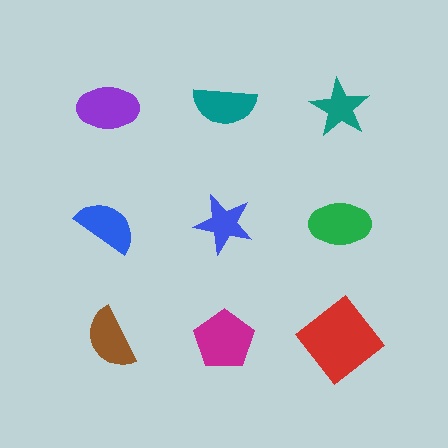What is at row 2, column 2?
A blue star.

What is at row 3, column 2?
A magenta pentagon.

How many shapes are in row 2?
3 shapes.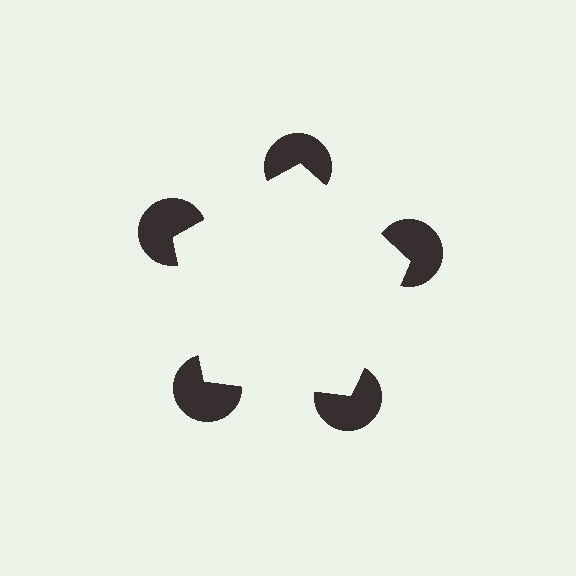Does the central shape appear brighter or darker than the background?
It typically appears slightly brighter than the background, even though no actual brightness change is drawn.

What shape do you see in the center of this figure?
An illusory pentagon — its edges are inferred from the aligned wedge cuts in the pac-man discs, not physically drawn.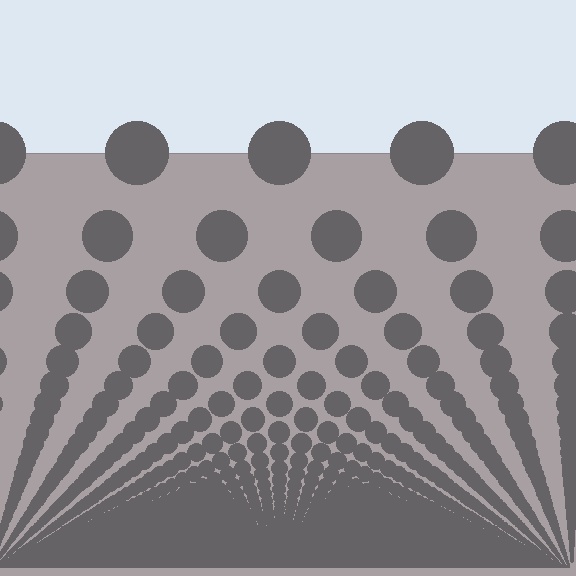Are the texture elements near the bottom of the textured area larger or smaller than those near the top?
Smaller. The gradient is inverted — elements near the bottom are smaller and denser.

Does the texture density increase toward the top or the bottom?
Density increases toward the bottom.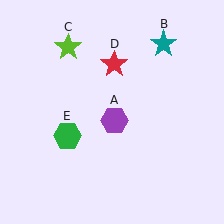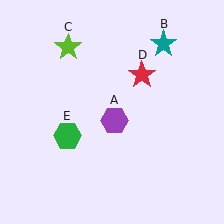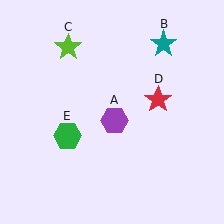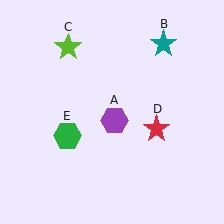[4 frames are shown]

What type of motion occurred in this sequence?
The red star (object D) rotated clockwise around the center of the scene.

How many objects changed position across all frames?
1 object changed position: red star (object D).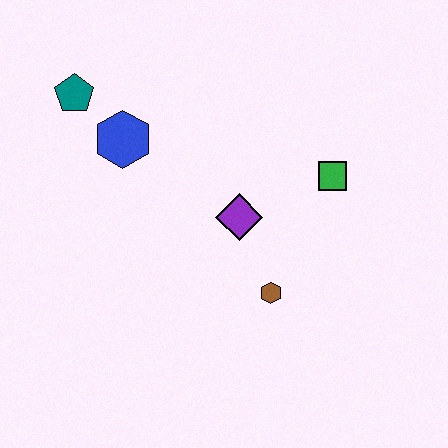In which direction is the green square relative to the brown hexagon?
The green square is above the brown hexagon.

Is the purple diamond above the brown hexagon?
Yes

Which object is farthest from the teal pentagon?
The brown hexagon is farthest from the teal pentagon.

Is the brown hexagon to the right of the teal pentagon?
Yes